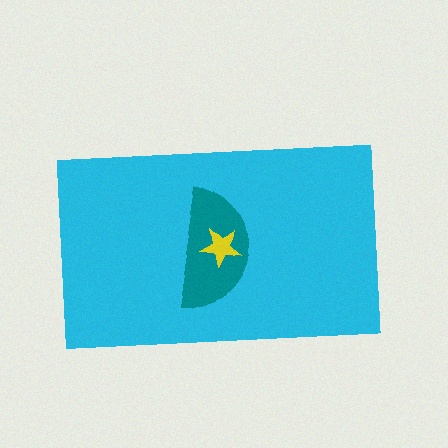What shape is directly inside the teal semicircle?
The yellow star.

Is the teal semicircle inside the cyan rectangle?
Yes.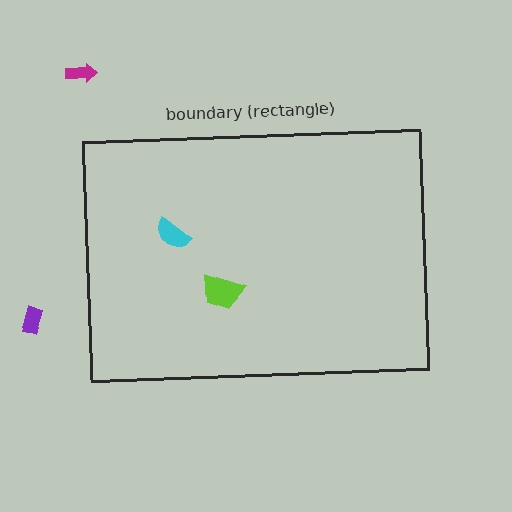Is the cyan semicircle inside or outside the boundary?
Inside.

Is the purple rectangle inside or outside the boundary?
Outside.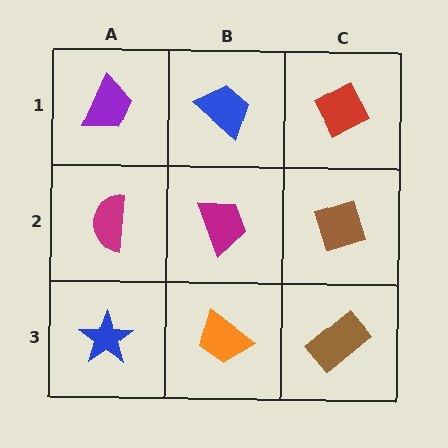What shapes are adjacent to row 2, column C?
A red diamond (row 1, column C), a brown rectangle (row 3, column C), a magenta trapezoid (row 2, column B).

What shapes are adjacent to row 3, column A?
A magenta semicircle (row 2, column A), an orange trapezoid (row 3, column B).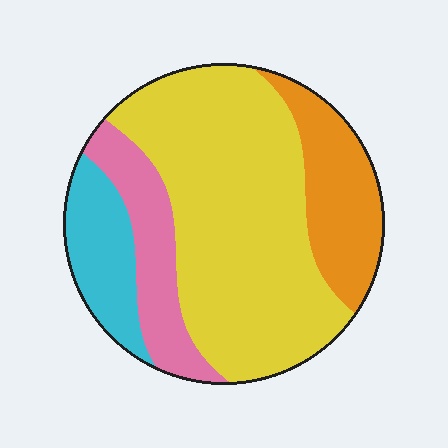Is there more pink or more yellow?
Yellow.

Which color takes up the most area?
Yellow, at roughly 55%.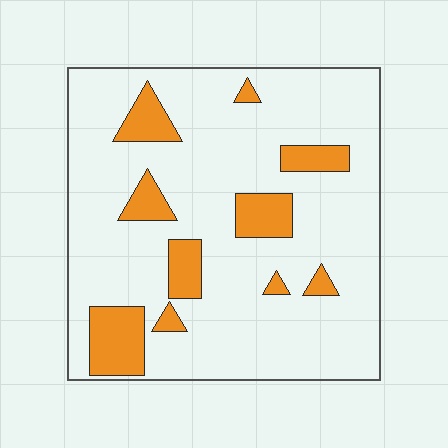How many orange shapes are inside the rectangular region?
10.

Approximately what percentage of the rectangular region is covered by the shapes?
Approximately 15%.